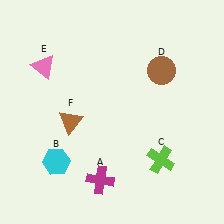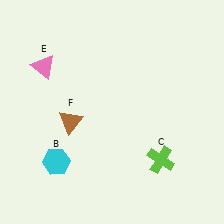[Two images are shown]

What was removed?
The magenta cross (A), the brown circle (D) were removed in Image 2.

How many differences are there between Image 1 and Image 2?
There are 2 differences between the two images.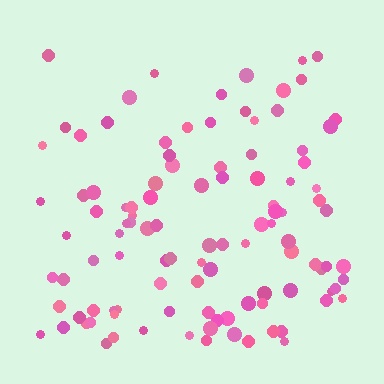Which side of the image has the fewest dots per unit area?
The top.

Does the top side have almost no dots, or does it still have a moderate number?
Still a moderate number, just noticeably fewer than the bottom.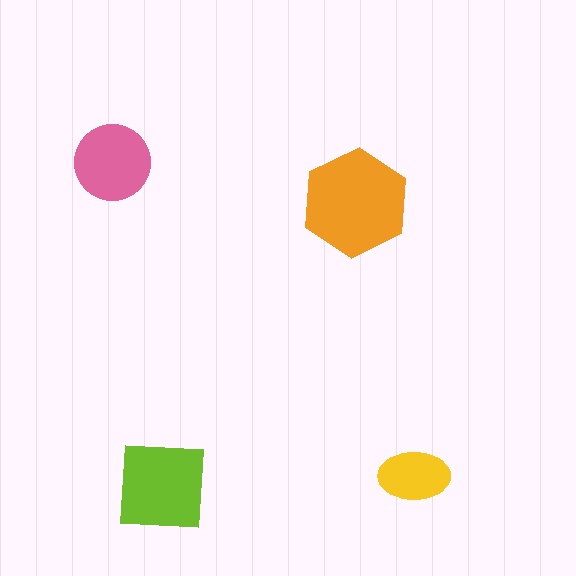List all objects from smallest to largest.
The yellow ellipse, the pink circle, the lime square, the orange hexagon.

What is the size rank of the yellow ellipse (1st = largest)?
4th.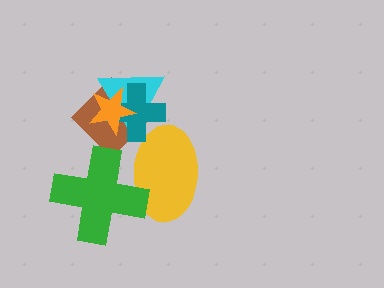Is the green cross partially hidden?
No, no other shape covers it.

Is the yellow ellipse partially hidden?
Yes, it is partially covered by another shape.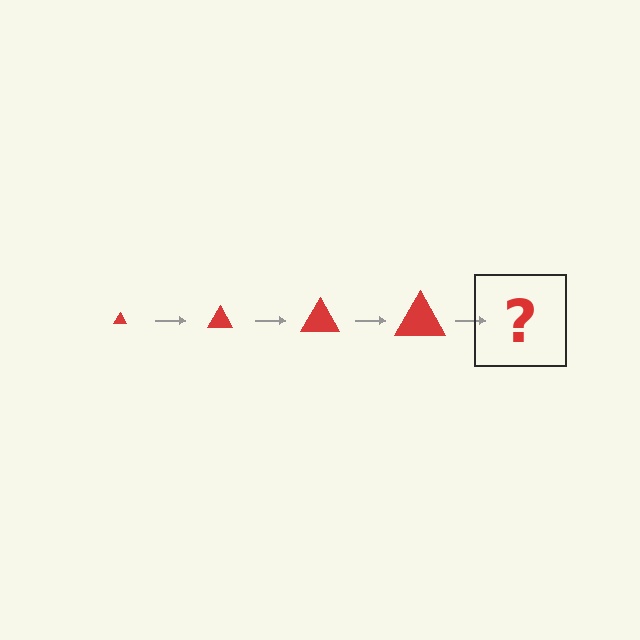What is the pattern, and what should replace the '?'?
The pattern is that the triangle gets progressively larger each step. The '?' should be a red triangle, larger than the previous one.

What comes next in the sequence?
The next element should be a red triangle, larger than the previous one.